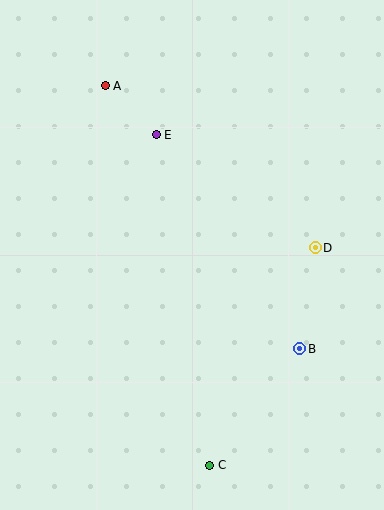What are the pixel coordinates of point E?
Point E is at (156, 135).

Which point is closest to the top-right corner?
Point D is closest to the top-right corner.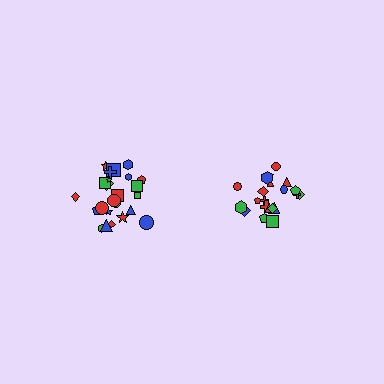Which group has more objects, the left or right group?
The left group.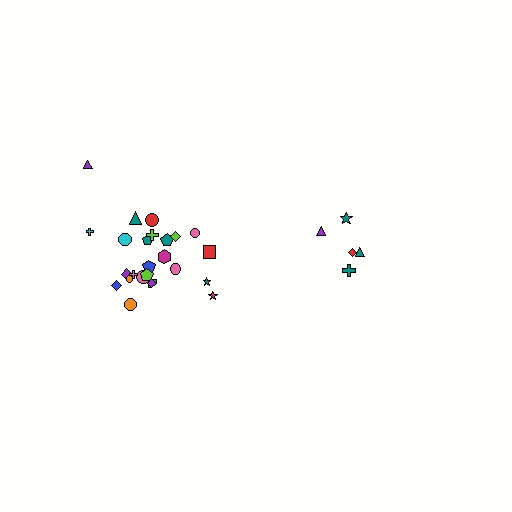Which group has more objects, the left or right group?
The left group.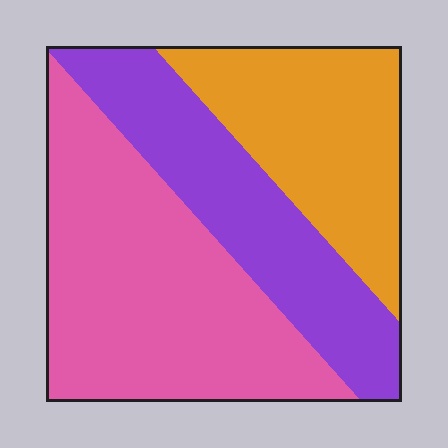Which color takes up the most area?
Pink, at roughly 45%.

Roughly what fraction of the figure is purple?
Purple takes up about one quarter (1/4) of the figure.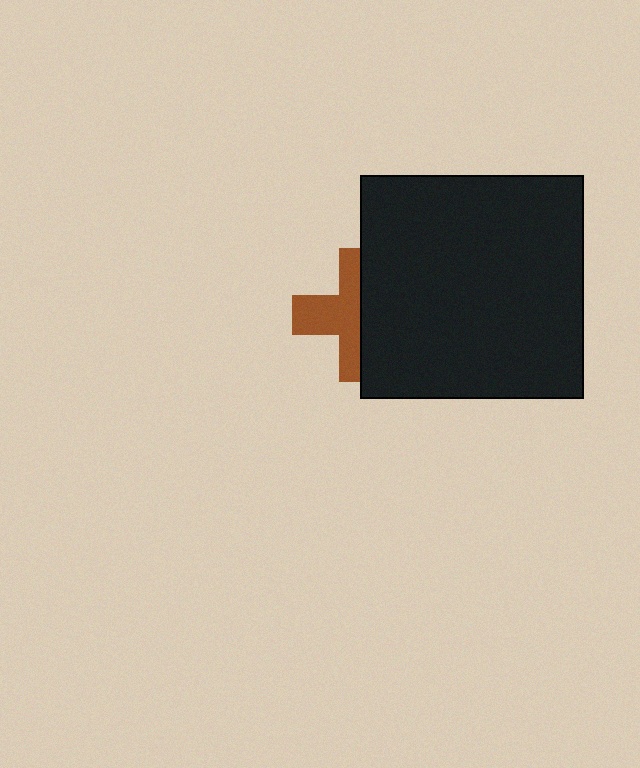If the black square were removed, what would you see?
You would see the complete brown cross.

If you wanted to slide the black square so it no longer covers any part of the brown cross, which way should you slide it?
Slide it right — that is the most direct way to separate the two shapes.